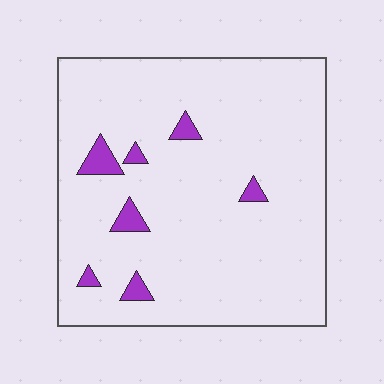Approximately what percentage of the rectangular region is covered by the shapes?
Approximately 5%.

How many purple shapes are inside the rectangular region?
7.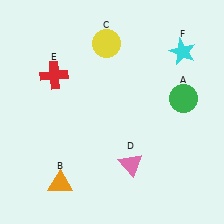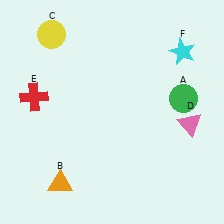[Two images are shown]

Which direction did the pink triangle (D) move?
The pink triangle (D) moved right.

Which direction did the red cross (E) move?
The red cross (E) moved down.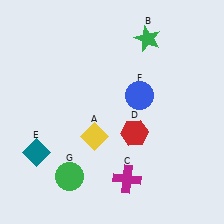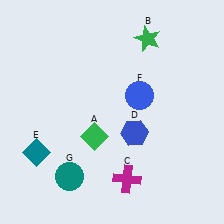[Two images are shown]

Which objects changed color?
A changed from yellow to green. D changed from red to blue. G changed from green to teal.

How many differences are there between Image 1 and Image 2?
There are 3 differences between the two images.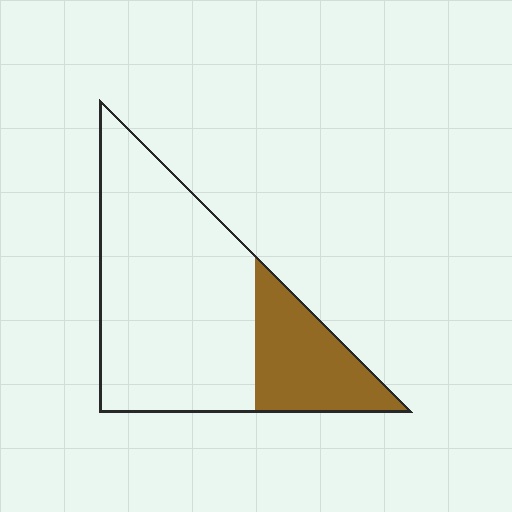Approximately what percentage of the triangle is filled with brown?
Approximately 25%.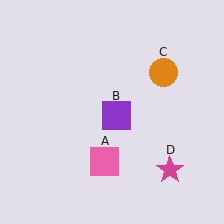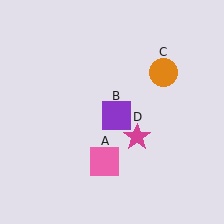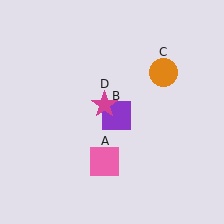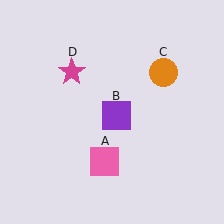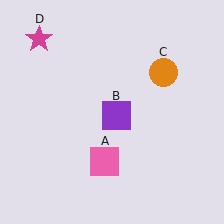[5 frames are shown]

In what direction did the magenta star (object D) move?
The magenta star (object D) moved up and to the left.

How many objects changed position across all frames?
1 object changed position: magenta star (object D).